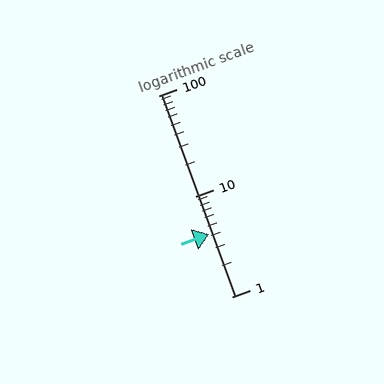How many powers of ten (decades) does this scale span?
The scale spans 2 decades, from 1 to 100.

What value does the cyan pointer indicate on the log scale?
The pointer indicates approximately 4.2.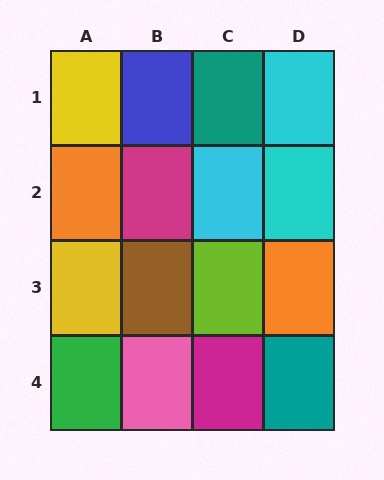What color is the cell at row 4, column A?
Green.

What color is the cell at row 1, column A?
Yellow.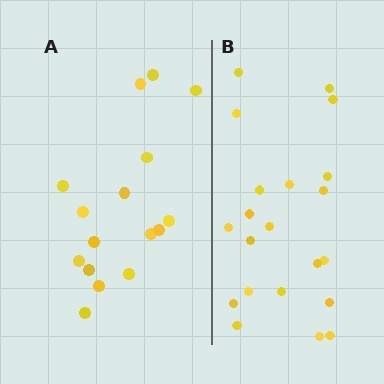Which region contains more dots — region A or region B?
Region B (the right region) has more dots.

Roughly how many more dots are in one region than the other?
Region B has about 5 more dots than region A.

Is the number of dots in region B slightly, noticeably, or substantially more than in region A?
Region B has noticeably more, but not dramatically so. The ratio is roughly 1.3 to 1.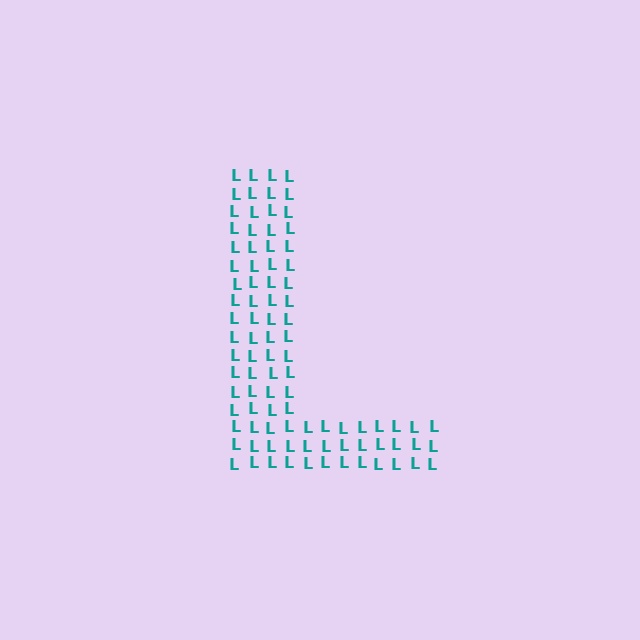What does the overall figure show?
The overall figure shows the letter L.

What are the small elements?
The small elements are letter L's.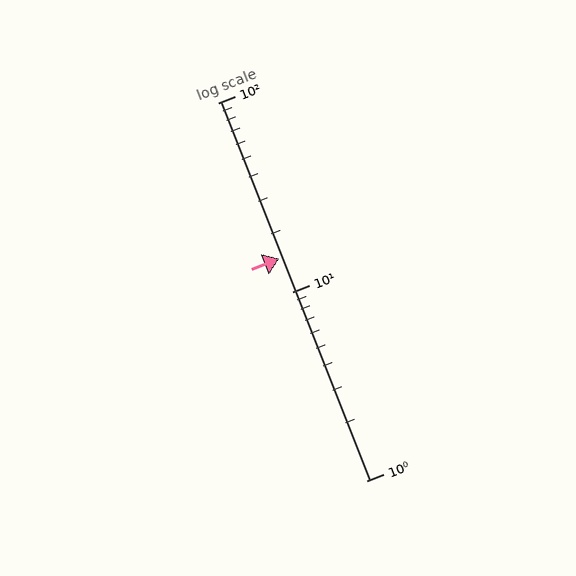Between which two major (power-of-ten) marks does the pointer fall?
The pointer is between 10 and 100.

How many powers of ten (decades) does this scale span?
The scale spans 2 decades, from 1 to 100.